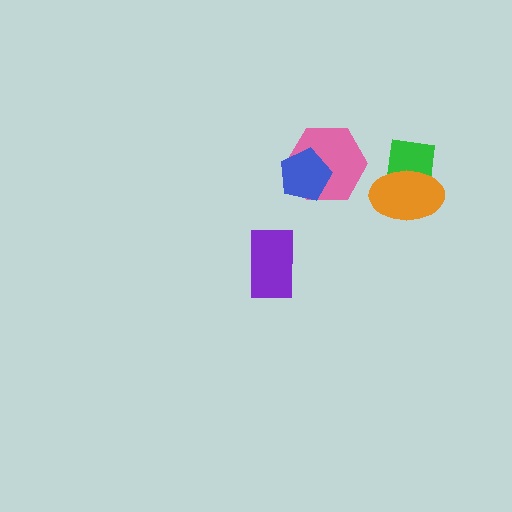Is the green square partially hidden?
Yes, it is partially covered by another shape.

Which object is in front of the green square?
The orange ellipse is in front of the green square.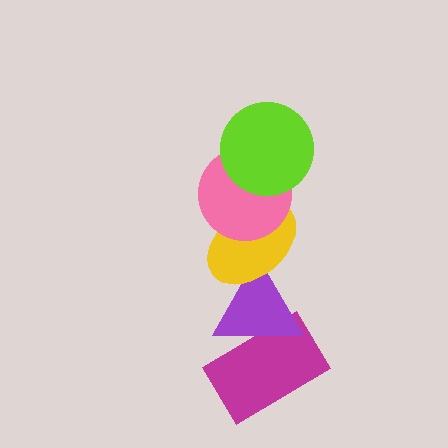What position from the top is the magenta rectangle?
The magenta rectangle is 5th from the top.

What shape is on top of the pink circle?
The lime circle is on top of the pink circle.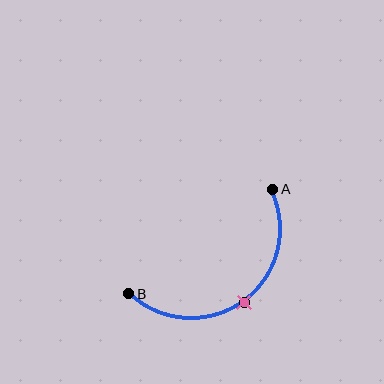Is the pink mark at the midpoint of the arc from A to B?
Yes. The pink mark lies on the arc at equal arc-length from both A and B — it is the arc midpoint.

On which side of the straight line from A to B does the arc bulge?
The arc bulges below and to the right of the straight line connecting A and B.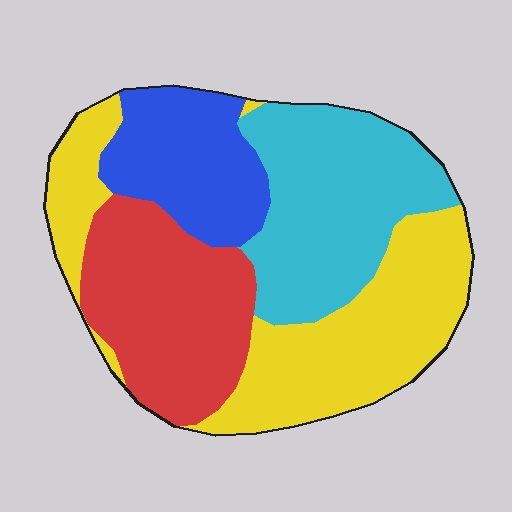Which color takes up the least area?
Blue, at roughly 15%.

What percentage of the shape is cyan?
Cyan covers 27% of the shape.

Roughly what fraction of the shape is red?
Red covers about 25% of the shape.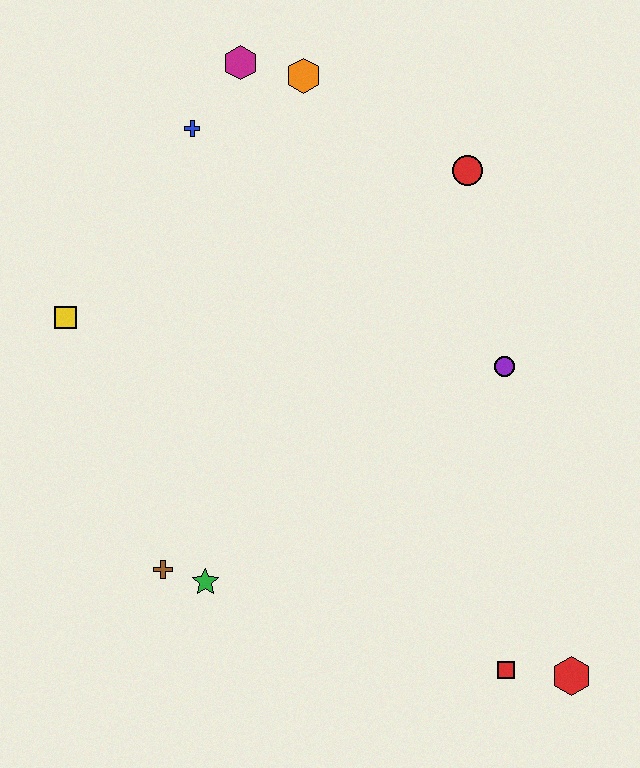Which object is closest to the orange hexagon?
The magenta hexagon is closest to the orange hexagon.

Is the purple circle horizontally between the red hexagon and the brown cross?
Yes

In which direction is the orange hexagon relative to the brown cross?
The orange hexagon is above the brown cross.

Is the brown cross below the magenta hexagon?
Yes